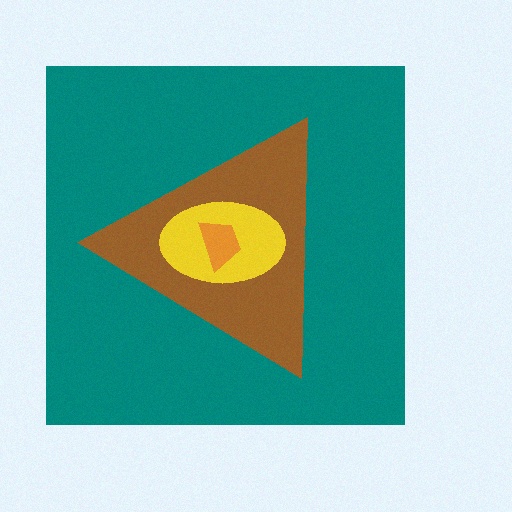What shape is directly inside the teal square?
The brown triangle.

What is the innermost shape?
The orange trapezoid.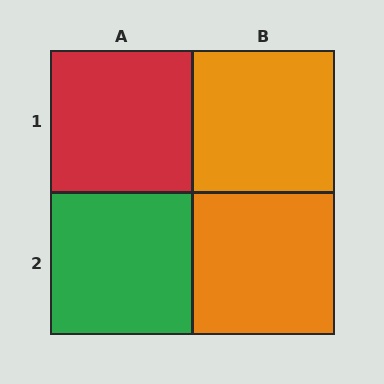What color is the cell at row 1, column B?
Orange.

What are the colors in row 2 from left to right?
Green, orange.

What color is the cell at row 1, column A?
Red.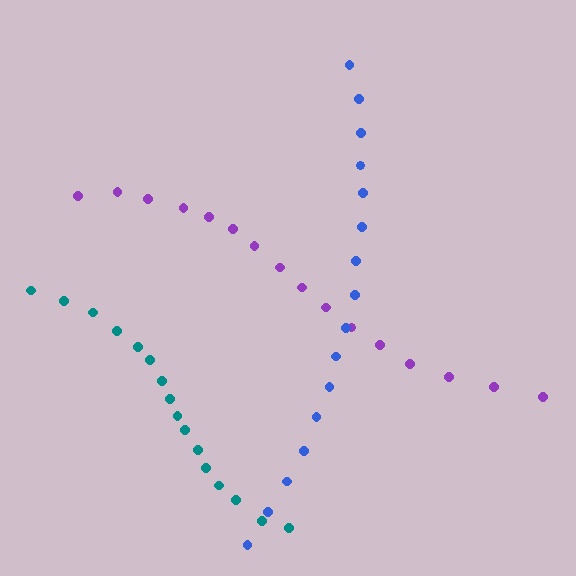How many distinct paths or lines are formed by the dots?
There are 3 distinct paths.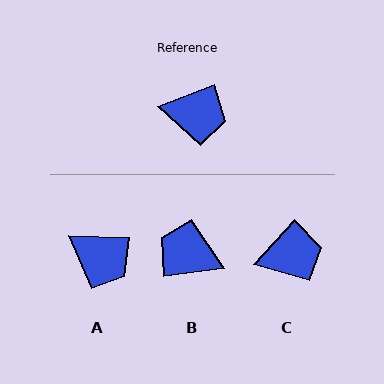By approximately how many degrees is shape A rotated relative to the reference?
Approximately 23 degrees clockwise.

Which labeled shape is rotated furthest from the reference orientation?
B, about 166 degrees away.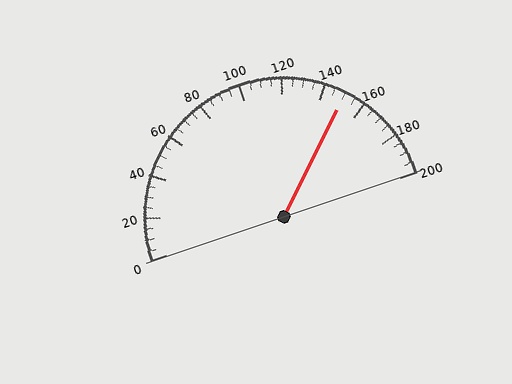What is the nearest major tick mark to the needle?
The nearest major tick mark is 160.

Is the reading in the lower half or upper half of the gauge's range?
The reading is in the upper half of the range (0 to 200).